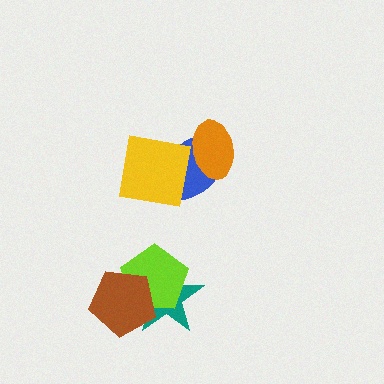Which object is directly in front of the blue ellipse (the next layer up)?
The yellow square is directly in front of the blue ellipse.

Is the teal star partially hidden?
Yes, it is partially covered by another shape.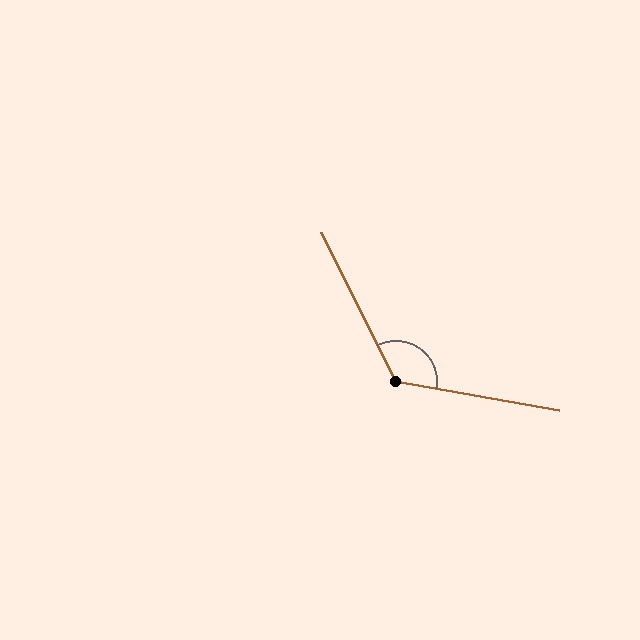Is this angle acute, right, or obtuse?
It is obtuse.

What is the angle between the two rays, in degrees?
Approximately 127 degrees.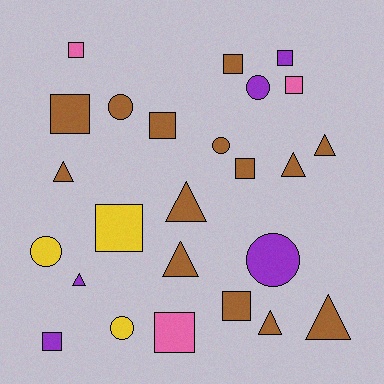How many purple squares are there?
There are 2 purple squares.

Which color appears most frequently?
Brown, with 14 objects.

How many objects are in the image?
There are 25 objects.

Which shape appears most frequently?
Square, with 11 objects.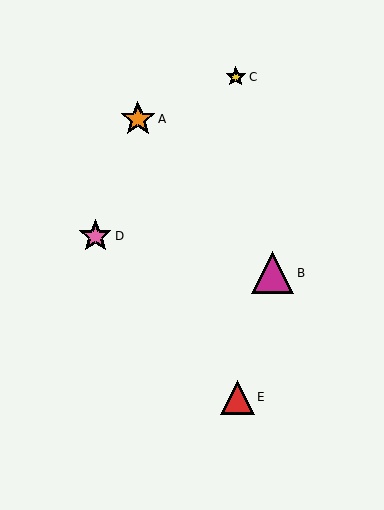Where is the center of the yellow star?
The center of the yellow star is at (236, 77).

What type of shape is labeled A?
Shape A is an orange star.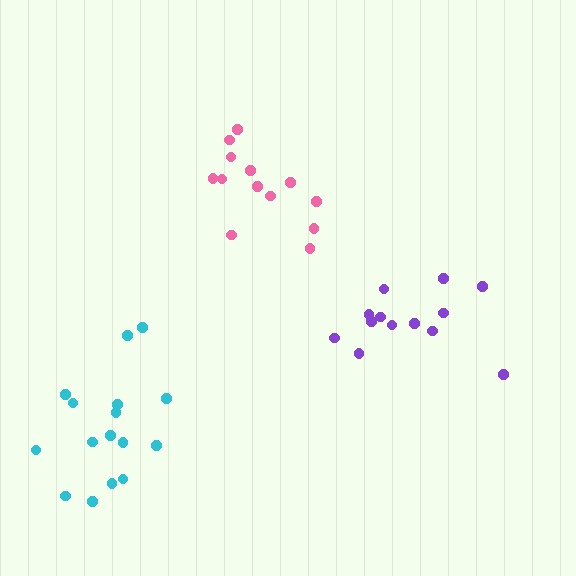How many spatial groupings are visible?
There are 3 spatial groupings.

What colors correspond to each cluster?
The clusters are colored: cyan, pink, purple.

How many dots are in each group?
Group 1: 16 dots, Group 2: 13 dots, Group 3: 13 dots (42 total).